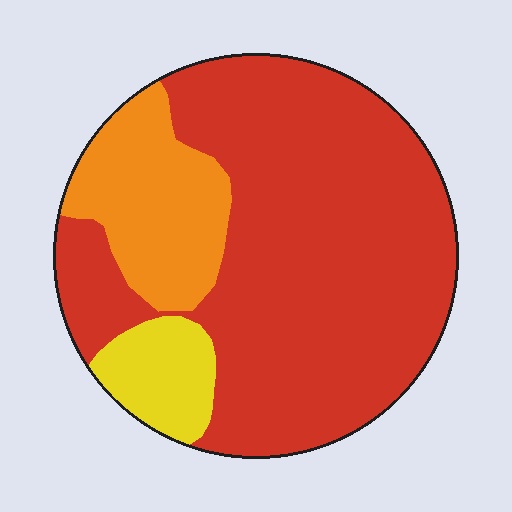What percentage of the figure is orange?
Orange takes up about one fifth (1/5) of the figure.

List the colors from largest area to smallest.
From largest to smallest: red, orange, yellow.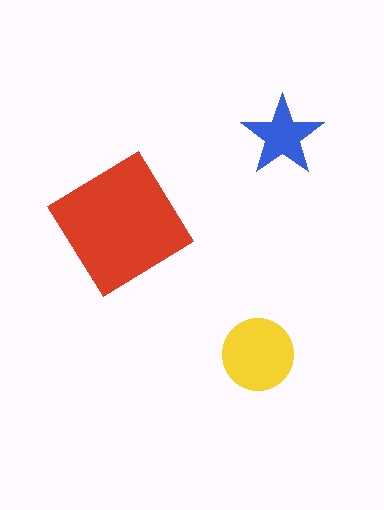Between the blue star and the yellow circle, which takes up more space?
The yellow circle.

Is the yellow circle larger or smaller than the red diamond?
Smaller.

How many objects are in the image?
There are 3 objects in the image.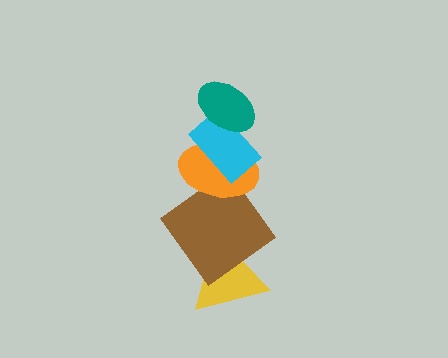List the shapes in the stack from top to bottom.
From top to bottom: the teal ellipse, the cyan rectangle, the orange ellipse, the brown diamond, the yellow triangle.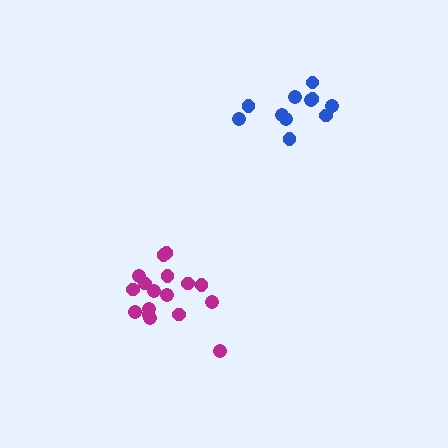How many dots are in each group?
Group 1: 11 dots, Group 2: 17 dots (28 total).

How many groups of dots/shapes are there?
There are 2 groups.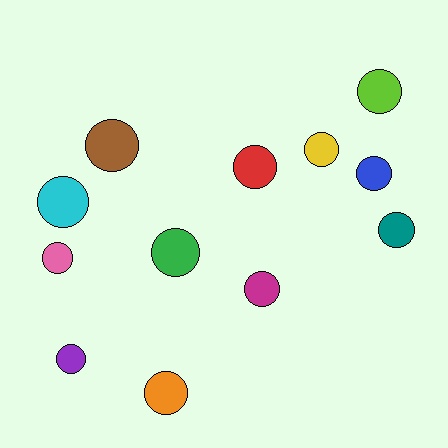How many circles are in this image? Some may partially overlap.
There are 12 circles.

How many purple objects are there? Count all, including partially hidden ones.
There is 1 purple object.